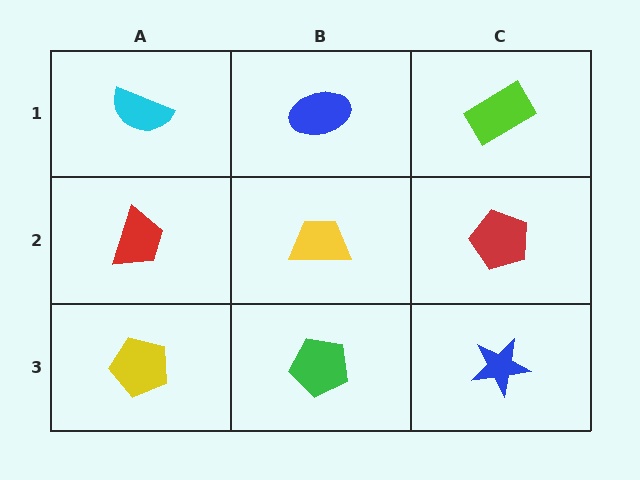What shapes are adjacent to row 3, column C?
A red pentagon (row 2, column C), a green pentagon (row 3, column B).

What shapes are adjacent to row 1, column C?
A red pentagon (row 2, column C), a blue ellipse (row 1, column B).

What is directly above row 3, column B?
A yellow trapezoid.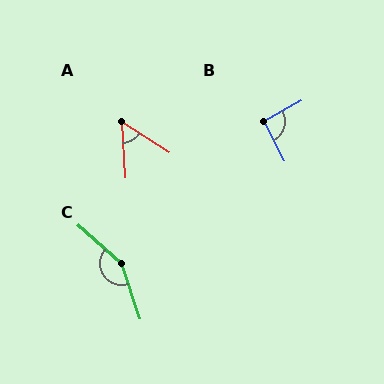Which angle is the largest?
C, at approximately 150 degrees.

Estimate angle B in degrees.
Approximately 92 degrees.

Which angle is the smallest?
A, at approximately 53 degrees.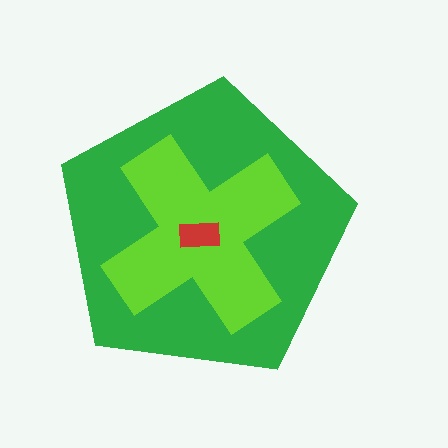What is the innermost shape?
The red rectangle.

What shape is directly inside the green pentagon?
The lime cross.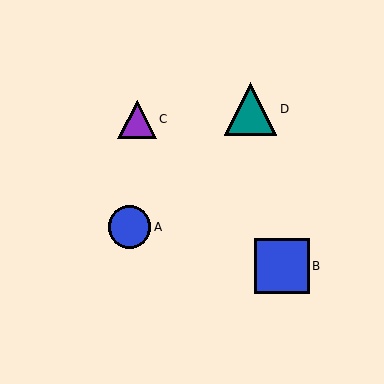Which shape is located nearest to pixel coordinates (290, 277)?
The blue square (labeled B) at (282, 266) is nearest to that location.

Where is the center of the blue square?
The center of the blue square is at (282, 266).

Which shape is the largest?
The blue square (labeled B) is the largest.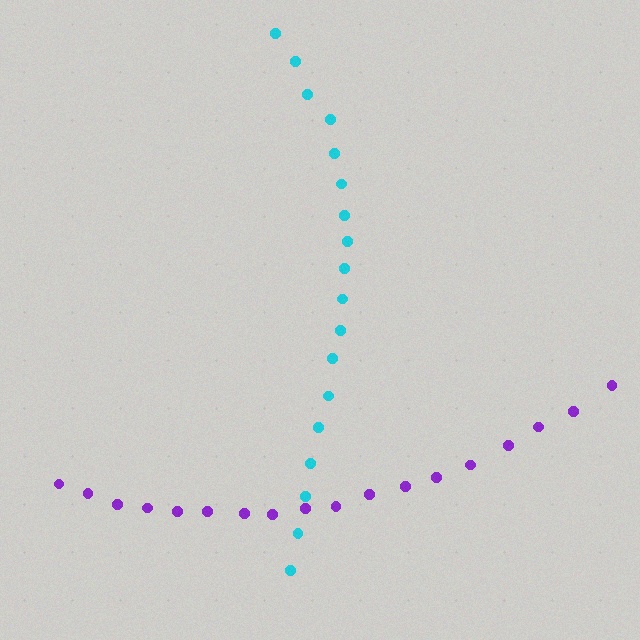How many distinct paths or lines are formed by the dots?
There are 2 distinct paths.